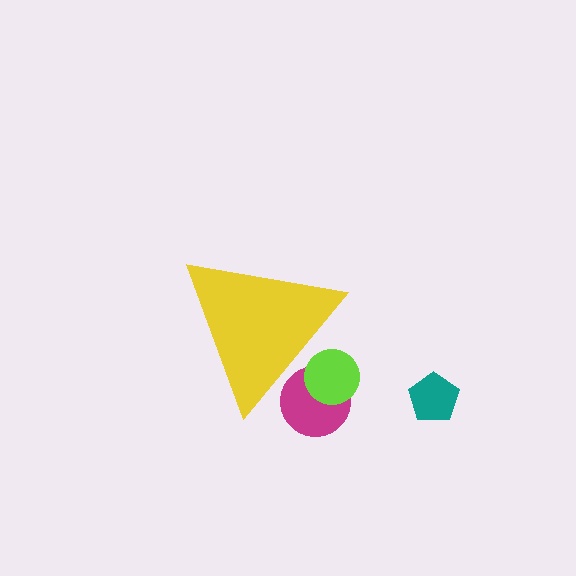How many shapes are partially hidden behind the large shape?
2 shapes are partially hidden.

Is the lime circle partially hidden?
Yes, the lime circle is partially hidden behind the yellow triangle.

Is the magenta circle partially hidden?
Yes, the magenta circle is partially hidden behind the yellow triangle.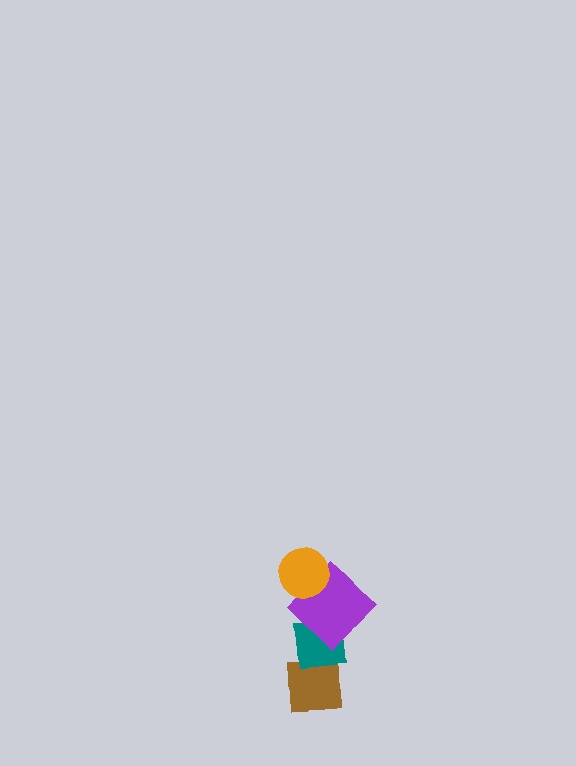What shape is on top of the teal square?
The purple diamond is on top of the teal square.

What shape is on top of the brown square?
The teal square is on top of the brown square.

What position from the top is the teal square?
The teal square is 3rd from the top.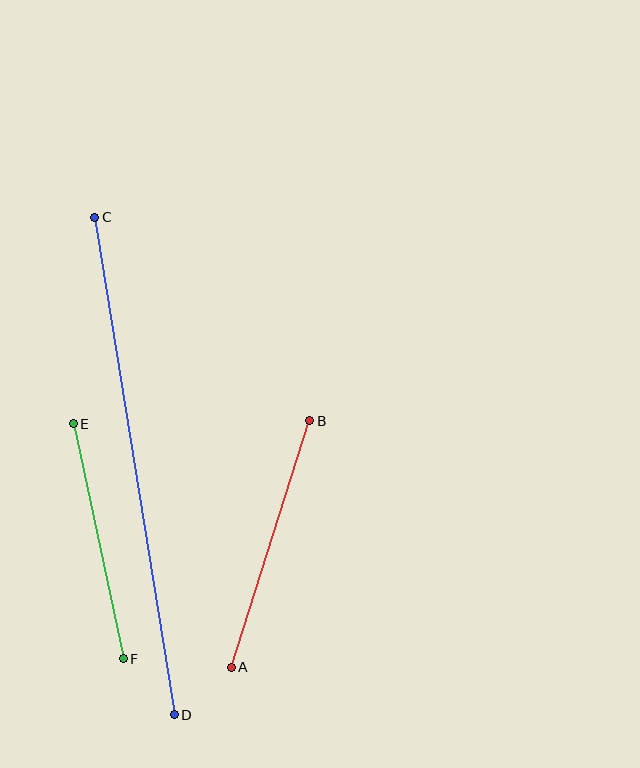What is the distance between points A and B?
The distance is approximately 259 pixels.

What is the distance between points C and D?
The distance is approximately 504 pixels.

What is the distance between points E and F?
The distance is approximately 240 pixels.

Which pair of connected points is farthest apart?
Points C and D are farthest apart.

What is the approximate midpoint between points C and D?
The midpoint is at approximately (135, 466) pixels.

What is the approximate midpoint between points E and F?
The midpoint is at approximately (98, 541) pixels.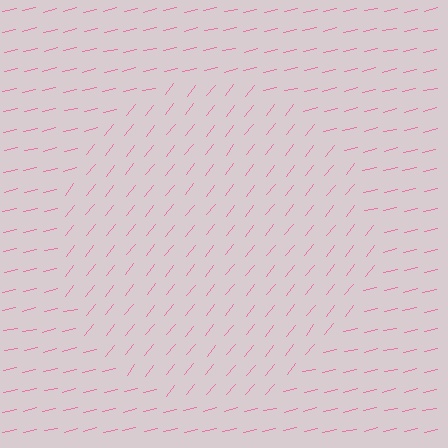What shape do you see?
I see a circle.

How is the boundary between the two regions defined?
The boundary is defined purely by a change in line orientation (approximately 39 degrees difference). All lines are the same color and thickness.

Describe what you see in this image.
The image is filled with small pink line segments. A circle region in the image has lines oriented differently from the surrounding lines, creating a visible texture boundary.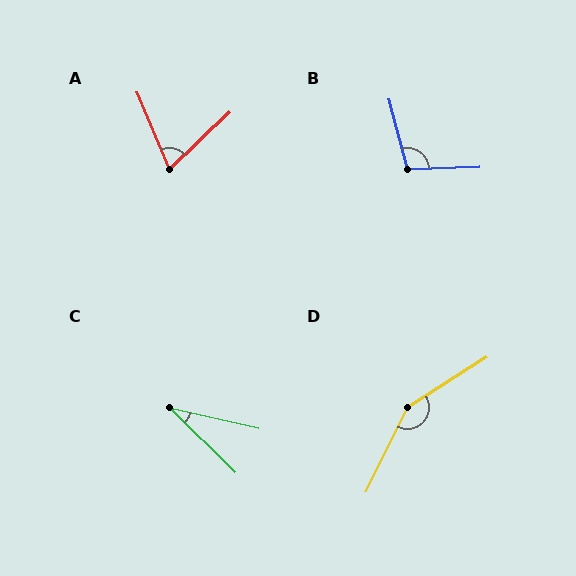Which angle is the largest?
D, at approximately 149 degrees.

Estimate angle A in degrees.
Approximately 69 degrees.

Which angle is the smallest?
C, at approximately 32 degrees.